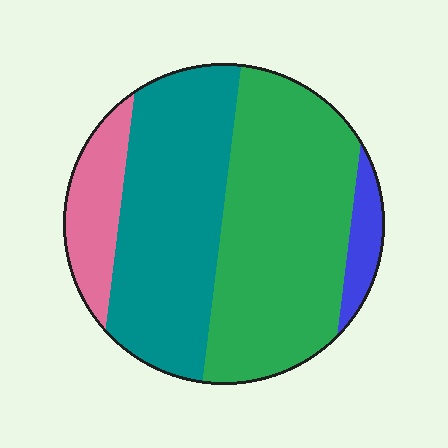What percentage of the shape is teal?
Teal takes up about three eighths (3/8) of the shape.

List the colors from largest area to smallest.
From largest to smallest: green, teal, pink, blue.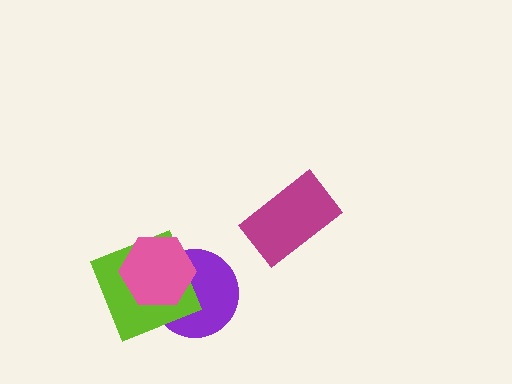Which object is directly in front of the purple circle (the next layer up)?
The lime square is directly in front of the purple circle.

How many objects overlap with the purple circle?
2 objects overlap with the purple circle.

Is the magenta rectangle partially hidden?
No, no other shape covers it.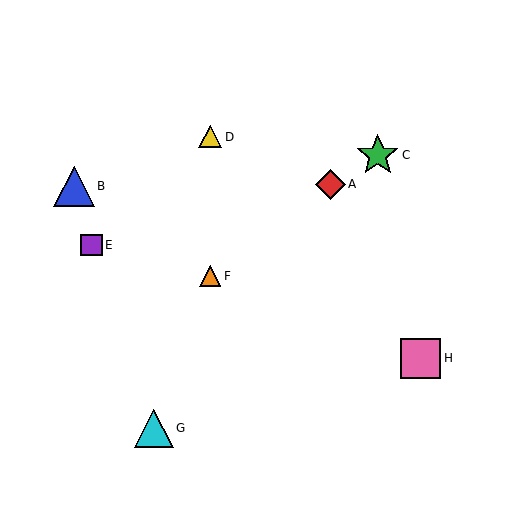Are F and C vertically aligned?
No, F is at x≈210 and C is at x≈378.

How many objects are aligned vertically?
2 objects (D, F) are aligned vertically.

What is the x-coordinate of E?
Object E is at x≈91.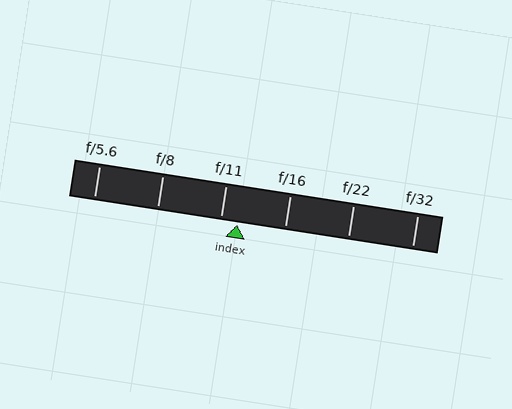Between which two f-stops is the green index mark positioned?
The index mark is between f/11 and f/16.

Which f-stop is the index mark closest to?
The index mark is closest to f/11.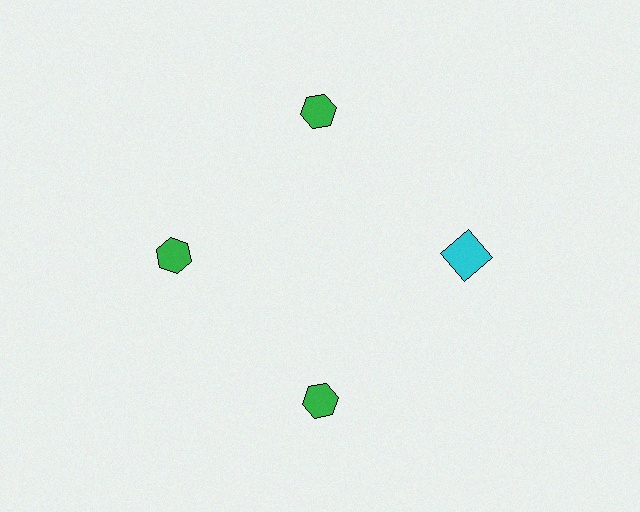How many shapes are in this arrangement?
There are 4 shapes arranged in a ring pattern.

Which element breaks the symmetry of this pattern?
The cyan square at roughly the 3 o'clock position breaks the symmetry. All other shapes are green hexagons.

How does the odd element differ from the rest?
It differs in both color (cyan instead of green) and shape (square instead of hexagon).